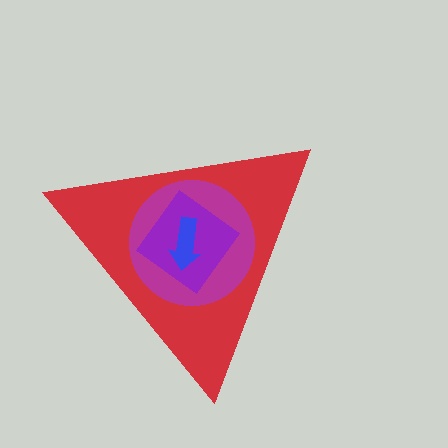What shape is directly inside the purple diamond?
The blue arrow.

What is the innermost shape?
The blue arrow.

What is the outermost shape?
The red triangle.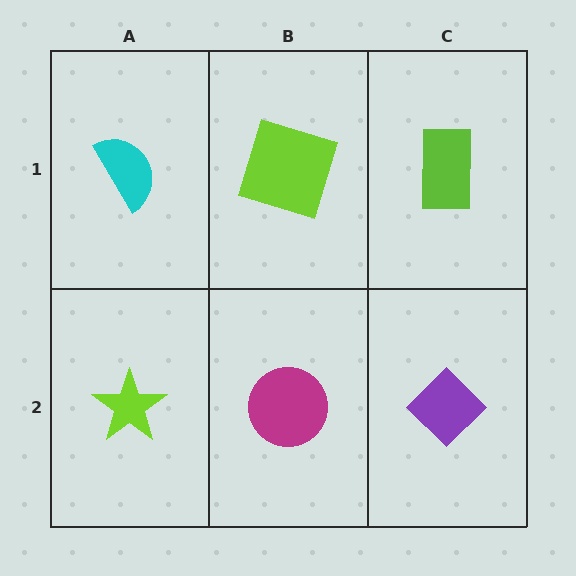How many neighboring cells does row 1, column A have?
2.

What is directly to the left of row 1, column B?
A cyan semicircle.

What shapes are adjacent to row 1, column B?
A magenta circle (row 2, column B), a cyan semicircle (row 1, column A), a lime rectangle (row 1, column C).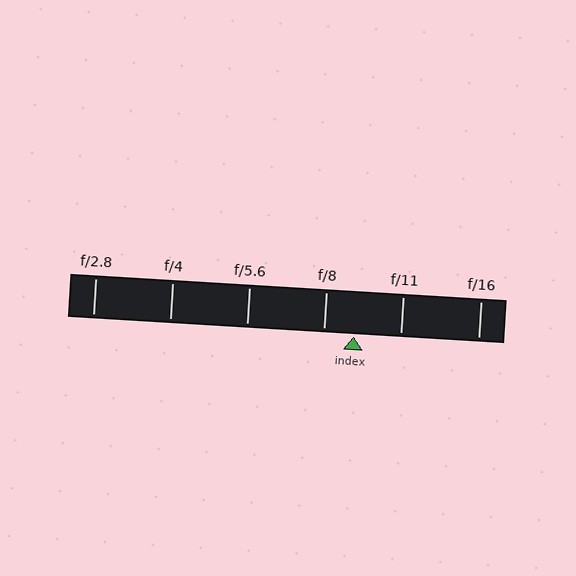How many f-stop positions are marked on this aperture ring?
There are 6 f-stop positions marked.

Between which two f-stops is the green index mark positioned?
The index mark is between f/8 and f/11.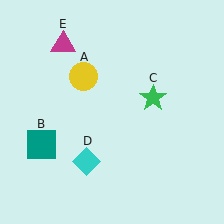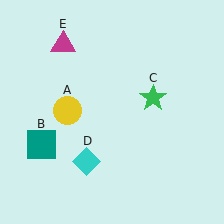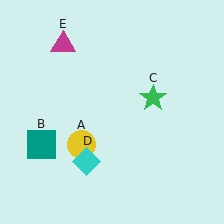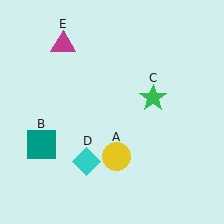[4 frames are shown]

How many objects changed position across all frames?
1 object changed position: yellow circle (object A).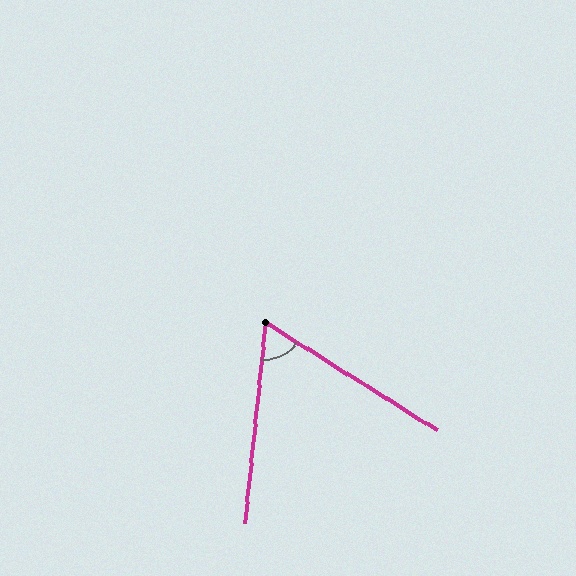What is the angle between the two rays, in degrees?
Approximately 64 degrees.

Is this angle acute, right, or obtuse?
It is acute.